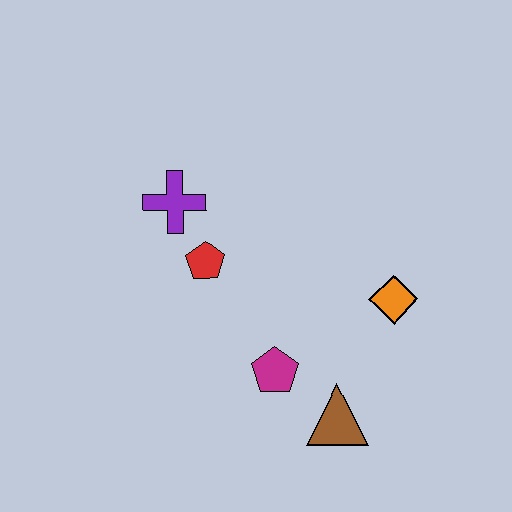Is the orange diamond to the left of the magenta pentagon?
No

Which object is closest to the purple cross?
The red pentagon is closest to the purple cross.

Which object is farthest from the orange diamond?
The purple cross is farthest from the orange diamond.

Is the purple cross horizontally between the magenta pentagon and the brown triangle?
No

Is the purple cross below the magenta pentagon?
No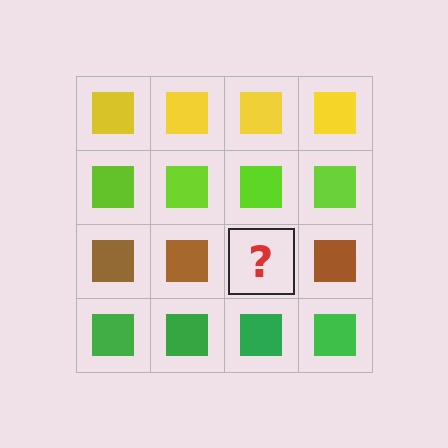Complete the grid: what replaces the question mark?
The question mark should be replaced with a brown square.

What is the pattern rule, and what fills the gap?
The rule is that each row has a consistent color. The gap should be filled with a brown square.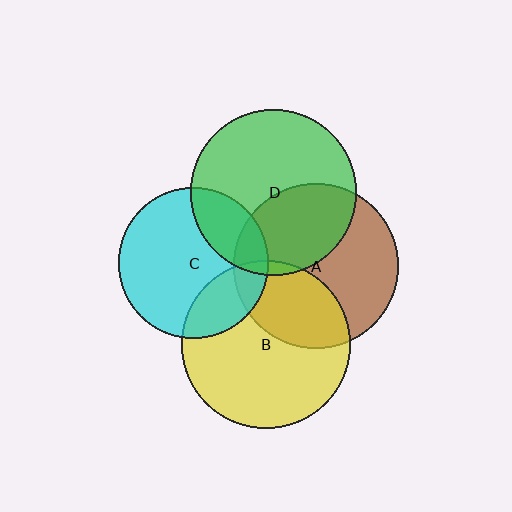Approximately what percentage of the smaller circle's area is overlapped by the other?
Approximately 25%.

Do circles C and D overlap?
Yes.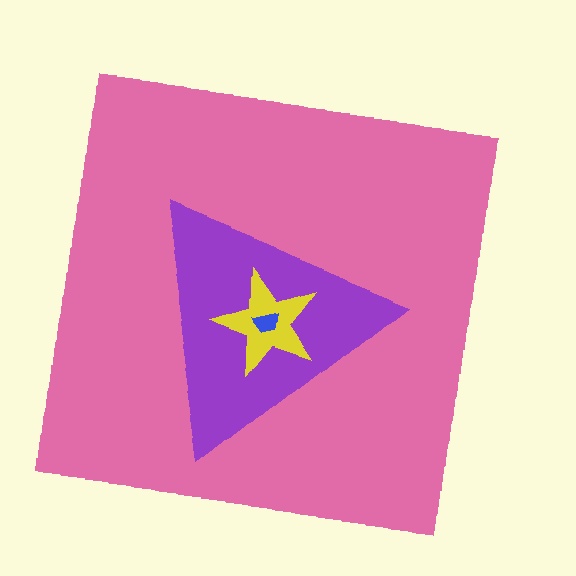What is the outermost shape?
The pink square.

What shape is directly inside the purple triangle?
The yellow star.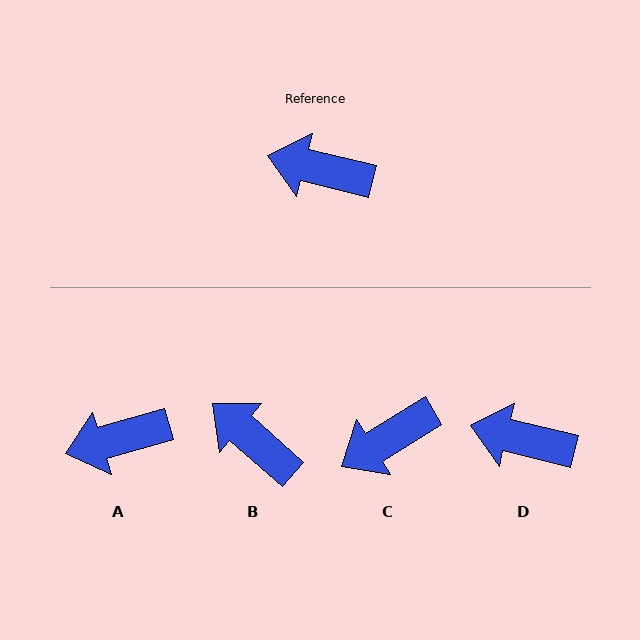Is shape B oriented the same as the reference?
No, it is off by about 28 degrees.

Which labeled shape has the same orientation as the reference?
D.